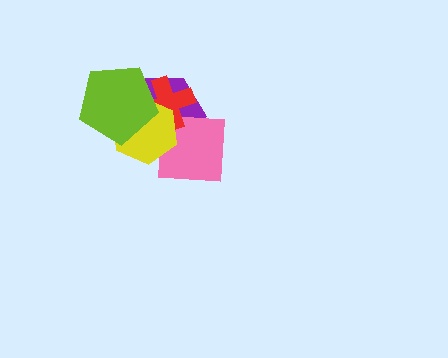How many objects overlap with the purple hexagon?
4 objects overlap with the purple hexagon.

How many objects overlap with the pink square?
3 objects overlap with the pink square.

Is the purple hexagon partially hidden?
Yes, it is partially covered by another shape.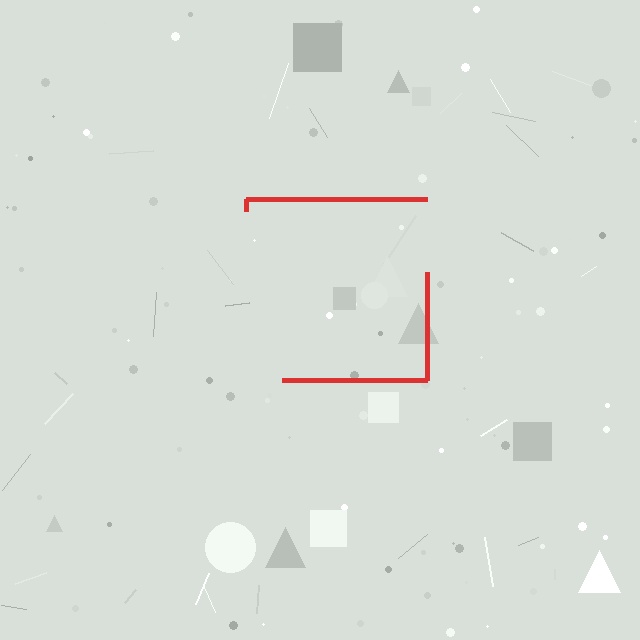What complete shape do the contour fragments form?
The contour fragments form a square.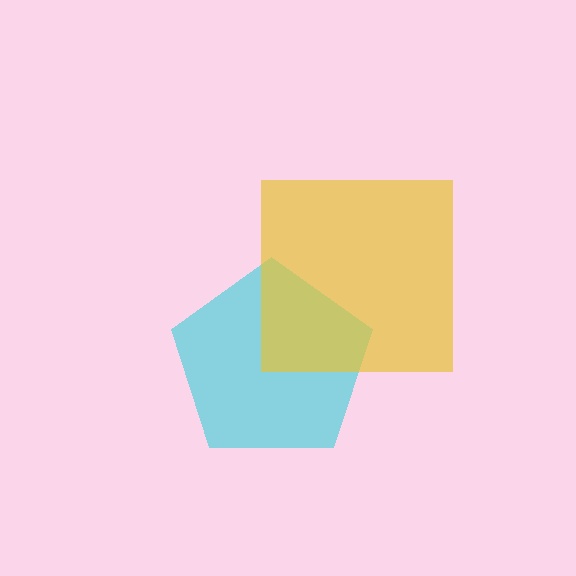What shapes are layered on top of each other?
The layered shapes are: a cyan pentagon, a yellow square.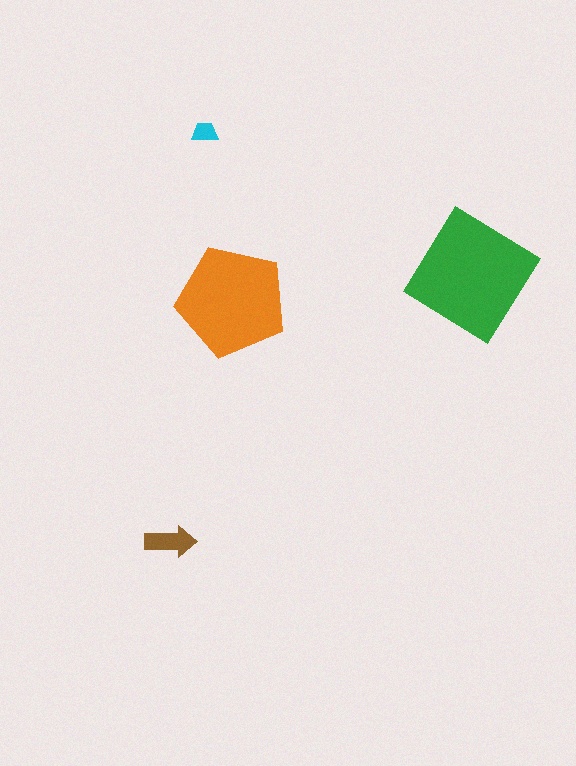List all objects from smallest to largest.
The cyan trapezoid, the brown arrow, the orange pentagon, the green diamond.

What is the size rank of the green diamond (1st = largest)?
1st.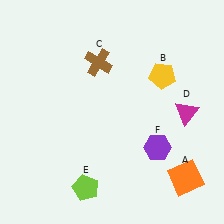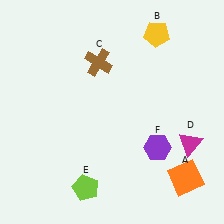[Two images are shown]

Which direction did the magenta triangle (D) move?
The magenta triangle (D) moved down.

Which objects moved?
The objects that moved are: the yellow pentagon (B), the magenta triangle (D).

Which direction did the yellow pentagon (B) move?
The yellow pentagon (B) moved up.